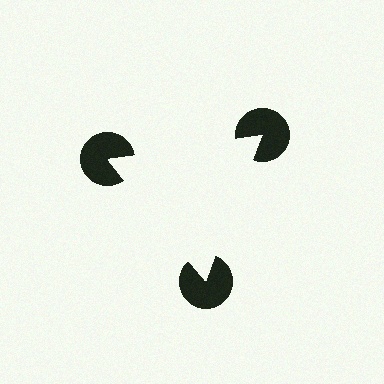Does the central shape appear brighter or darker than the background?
It typically appears slightly brighter than the background, even though no actual brightness change is drawn.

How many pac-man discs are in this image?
There are 3 — one at each vertex of the illusory triangle.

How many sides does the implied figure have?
3 sides.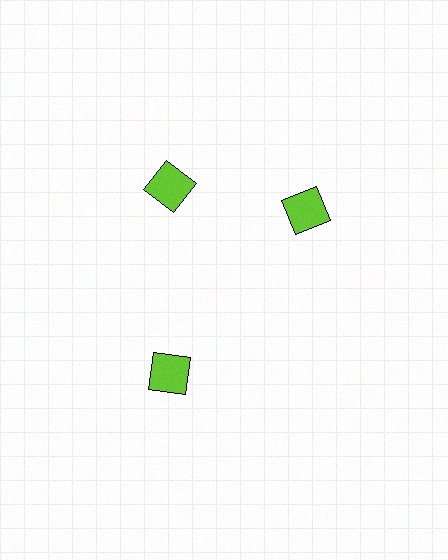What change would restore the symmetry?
The symmetry would be restored by rotating it back into even spacing with its neighbors so that all 3 squares sit at equal angles and equal distance from the center.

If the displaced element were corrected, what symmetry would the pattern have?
It would have 3-fold rotational symmetry — the pattern would map onto itself every 120 degrees.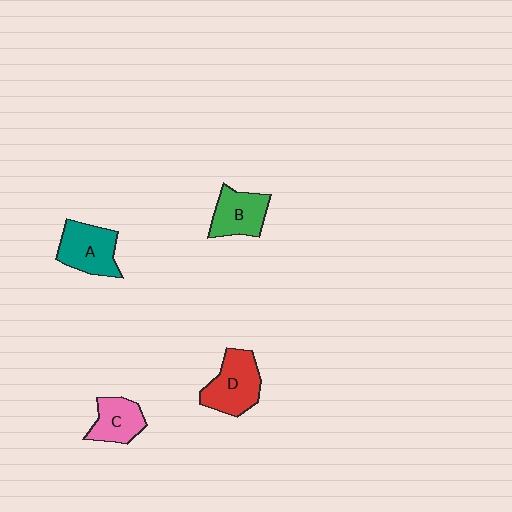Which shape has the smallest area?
Shape C (pink).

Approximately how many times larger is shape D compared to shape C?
Approximately 1.4 times.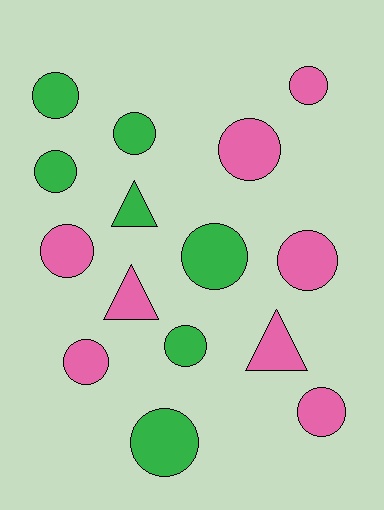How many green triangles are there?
There is 1 green triangle.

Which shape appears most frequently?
Circle, with 12 objects.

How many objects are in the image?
There are 15 objects.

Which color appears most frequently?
Pink, with 8 objects.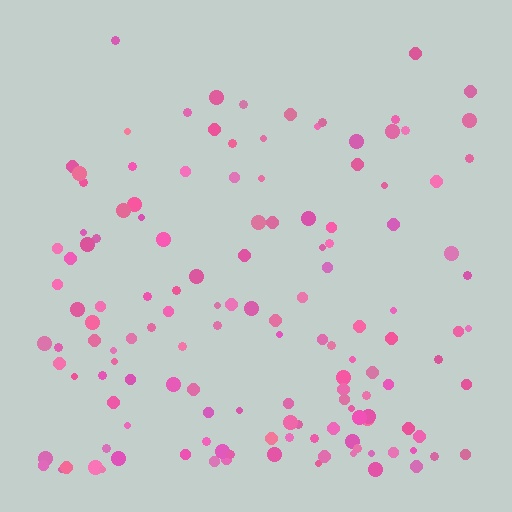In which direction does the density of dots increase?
From top to bottom, with the bottom side densest.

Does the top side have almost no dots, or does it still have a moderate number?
Still a moderate number, just noticeably fewer than the bottom.